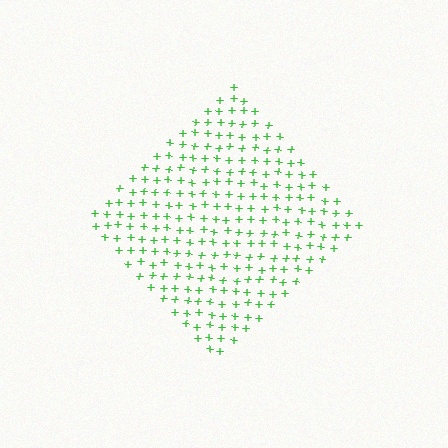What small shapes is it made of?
It is made of small plus signs.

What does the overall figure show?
The overall figure shows a diamond.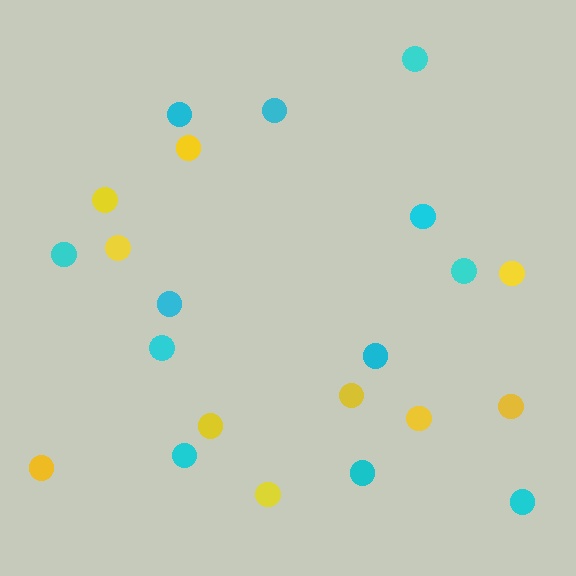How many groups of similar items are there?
There are 2 groups: one group of yellow circles (10) and one group of cyan circles (12).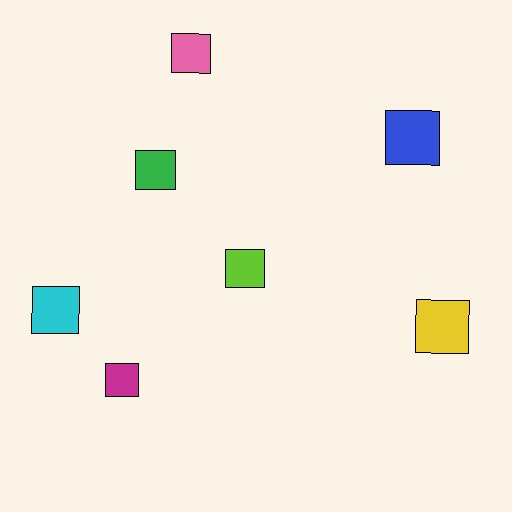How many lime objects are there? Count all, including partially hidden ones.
There is 1 lime object.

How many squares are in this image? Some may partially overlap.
There are 7 squares.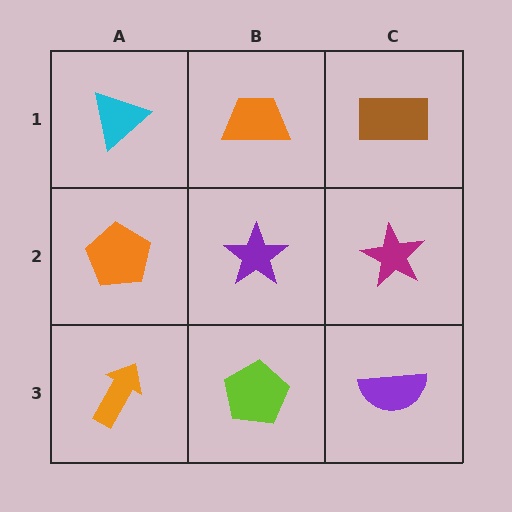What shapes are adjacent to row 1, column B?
A purple star (row 2, column B), a cyan triangle (row 1, column A), a brown rectangle (row 1, column C).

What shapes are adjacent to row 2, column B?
An orange trapezoid (row 1, column B), a lime pentagon (row 3, column B), an orange pentagon (row 2, column A), a magenta star (row 2, column C).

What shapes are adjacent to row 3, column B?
A purple star (row 2, column B), an orange arrow (row 3, column A), a purple semicircle (row 3, column C).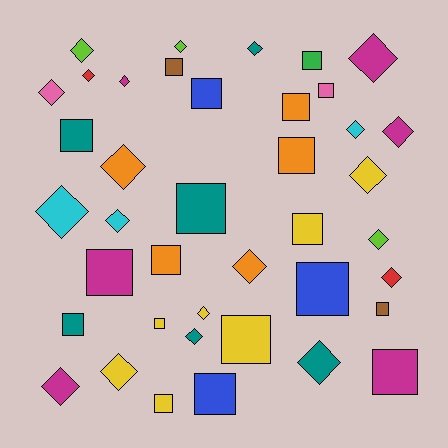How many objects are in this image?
There are 40 objects.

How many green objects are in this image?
There is 1 green object.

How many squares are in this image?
There are 19 squares.